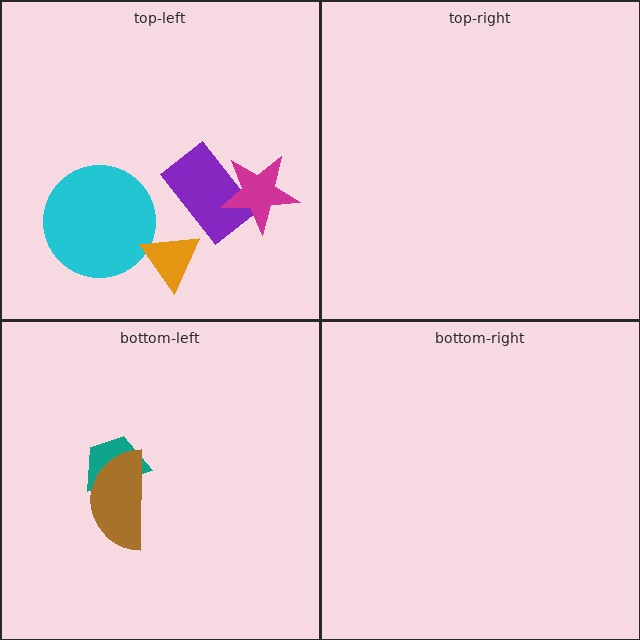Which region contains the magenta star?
The top-left region.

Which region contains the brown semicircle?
The bottom-left region.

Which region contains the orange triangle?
The top-left region.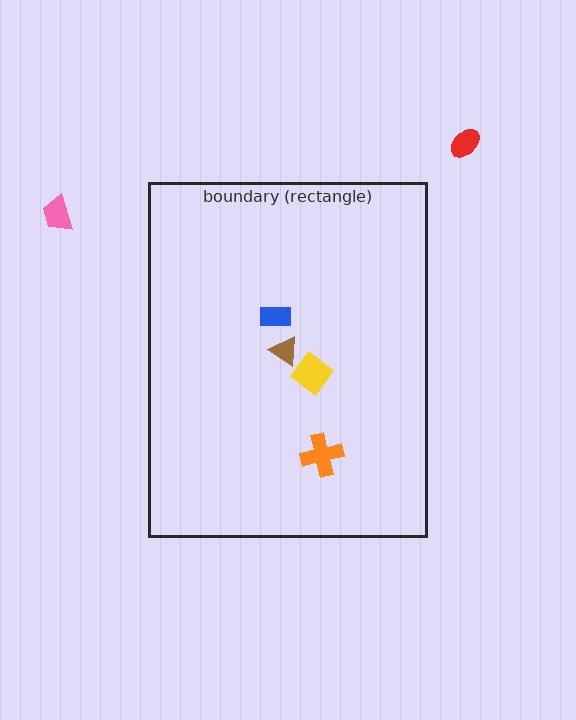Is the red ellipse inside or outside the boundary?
Outside.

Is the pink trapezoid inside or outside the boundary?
Outside.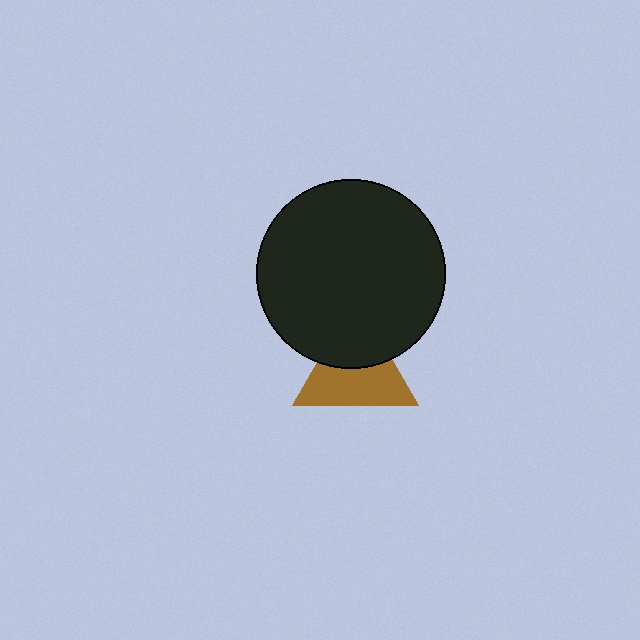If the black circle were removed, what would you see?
You would see the complete brown triangle.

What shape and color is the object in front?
The object in front is a black circle.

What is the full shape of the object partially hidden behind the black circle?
The partially hidden object is a brown triangle.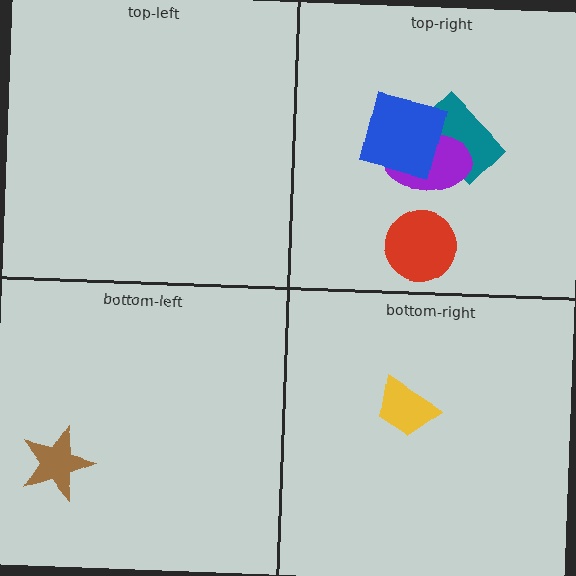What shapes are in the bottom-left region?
The brown star.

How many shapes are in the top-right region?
4.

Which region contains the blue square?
The top-right region.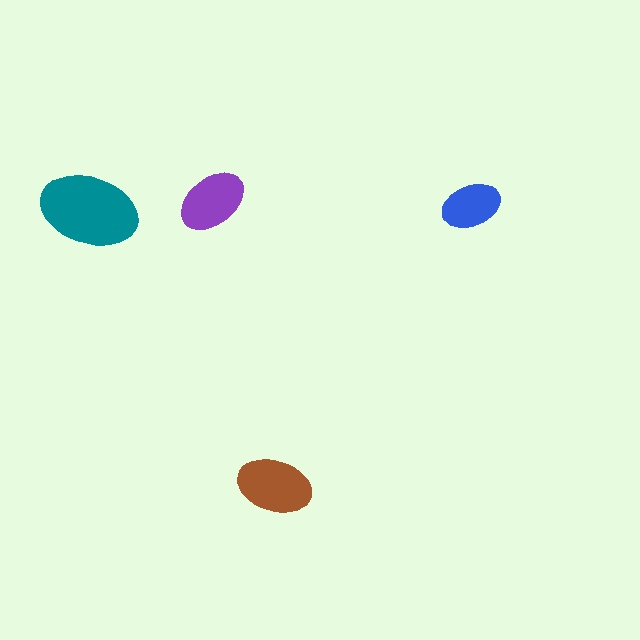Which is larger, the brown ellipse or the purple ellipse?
The brown one.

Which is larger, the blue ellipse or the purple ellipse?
The purple one.